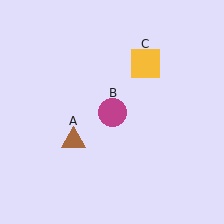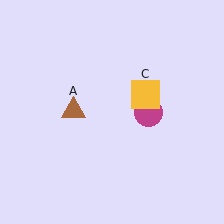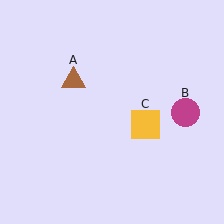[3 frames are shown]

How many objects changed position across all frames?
3 objects changed position: brown triangle (object A), magenta circle (object B), yellow square (object C).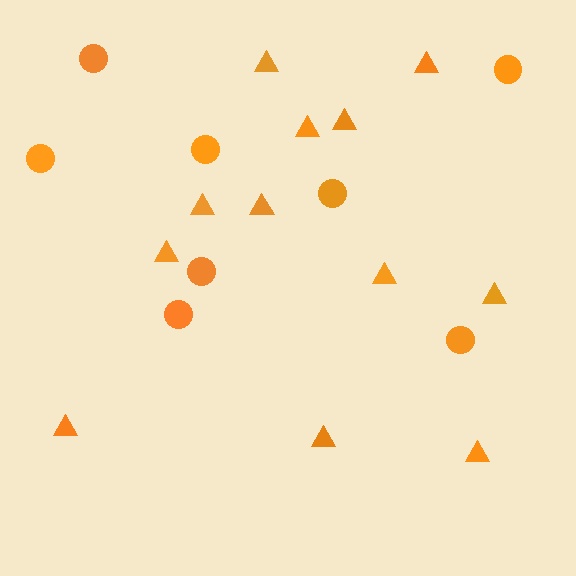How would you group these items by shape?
There are 2 groups: one group of circles (8) and one group of triangles (12).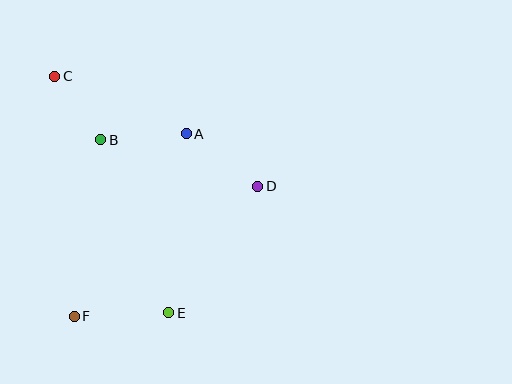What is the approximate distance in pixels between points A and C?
The distance between A and C is approximately 143 pixels.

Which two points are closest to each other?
Points B and C are closest to each other.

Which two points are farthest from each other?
Points C and E are farthest from each other.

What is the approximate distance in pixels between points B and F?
The distance between B and F is approximately 179 pixels.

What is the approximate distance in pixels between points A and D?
The distance between A and D is approximately 89 pixels.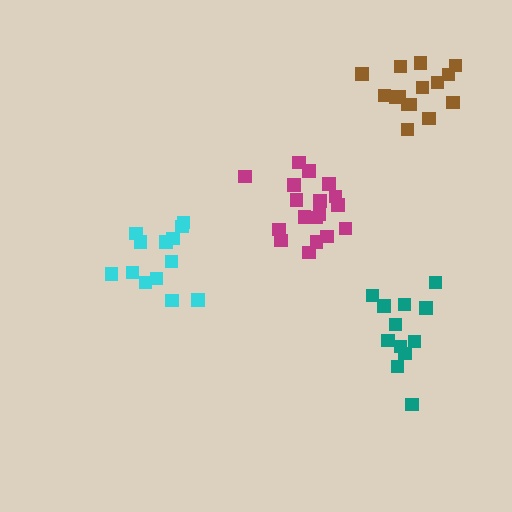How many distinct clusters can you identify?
There are 4 distinct clusters.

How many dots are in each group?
Group 1: 12 dots, Group 2: 14 dots, Group 3: 18 dots, Group 4: 16 dots (60 total).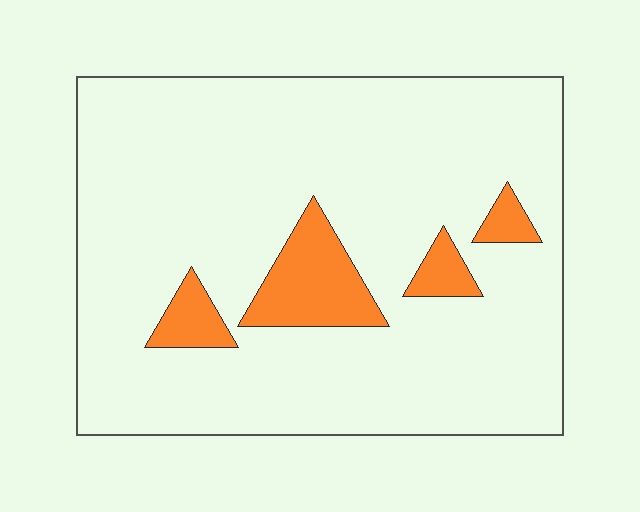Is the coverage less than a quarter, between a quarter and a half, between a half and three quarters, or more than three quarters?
Less than a quarter.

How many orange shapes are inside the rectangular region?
4.